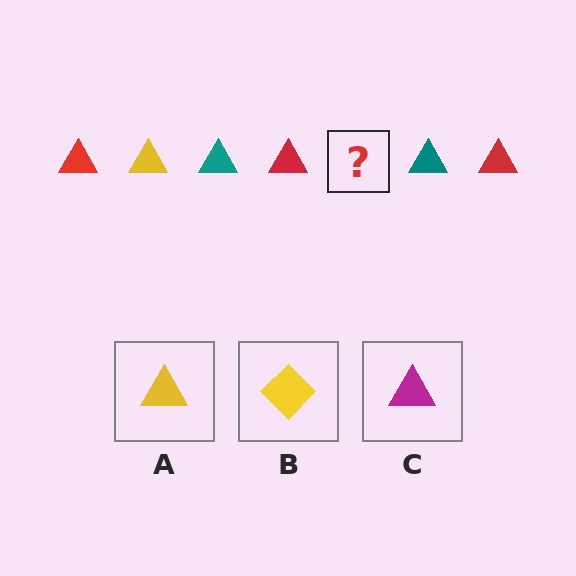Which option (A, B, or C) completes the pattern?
A.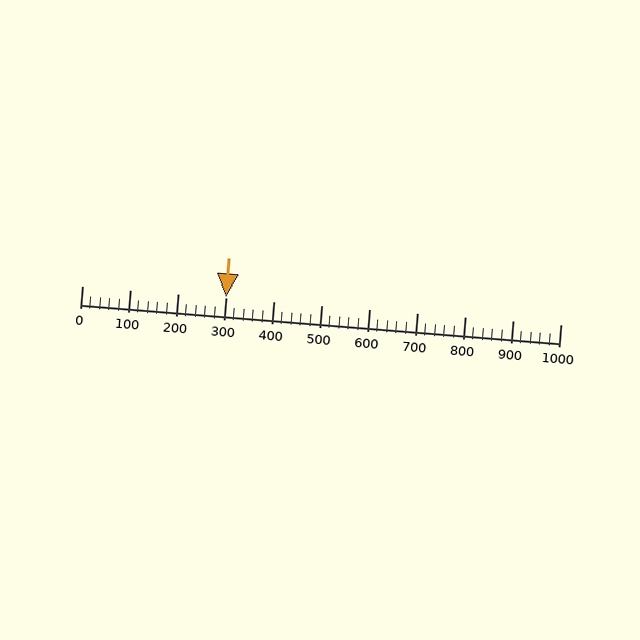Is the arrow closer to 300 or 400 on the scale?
The arrow is closer to 300.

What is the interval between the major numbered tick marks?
The major tick marks are spaced 100 units apart.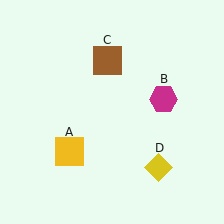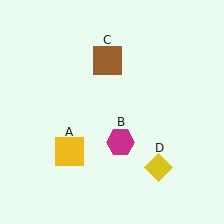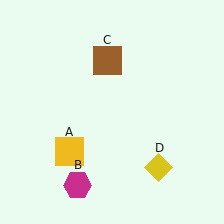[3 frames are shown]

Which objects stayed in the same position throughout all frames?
Yellow square (object A) and brown square (object C) and yellow diamond (object D) remained stationary.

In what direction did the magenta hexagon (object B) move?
The magenta hexagon (object B) moved down and to the left.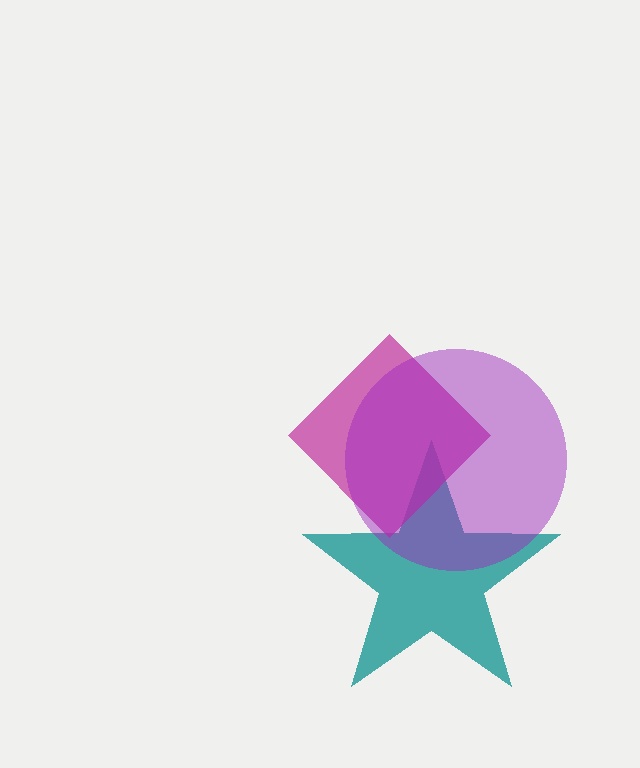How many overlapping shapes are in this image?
There are 3 overlapping shapes in the image.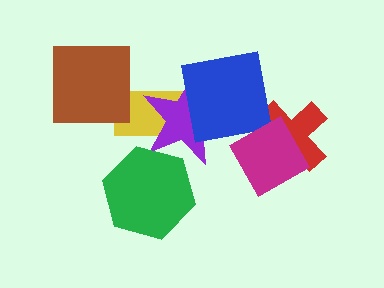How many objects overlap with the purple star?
3 objects overlap with the purple star.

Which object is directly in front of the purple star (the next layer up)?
The blue square is directly in front of the purple star.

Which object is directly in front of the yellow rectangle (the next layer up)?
The purple star is directly in front of the yellow rectangle.